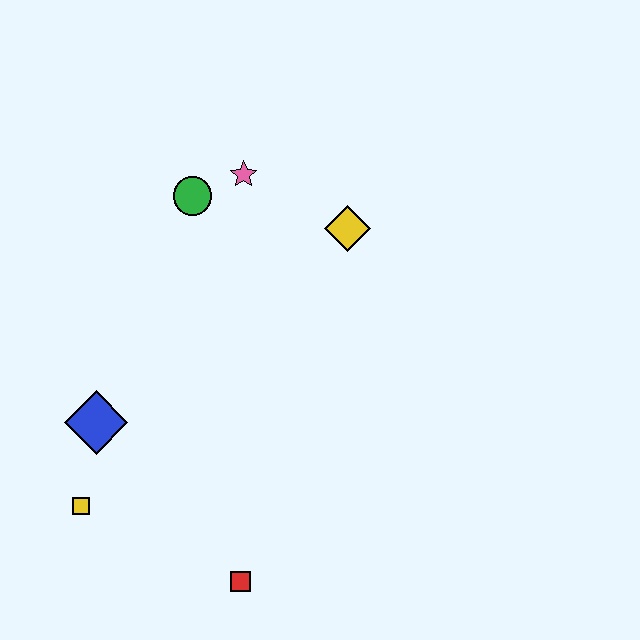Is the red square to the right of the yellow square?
Yes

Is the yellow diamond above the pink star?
No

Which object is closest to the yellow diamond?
The pink star is closest to the yellow diamond.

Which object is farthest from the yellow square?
The yellow diamond is farthest from the yellow square.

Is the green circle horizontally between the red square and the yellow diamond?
No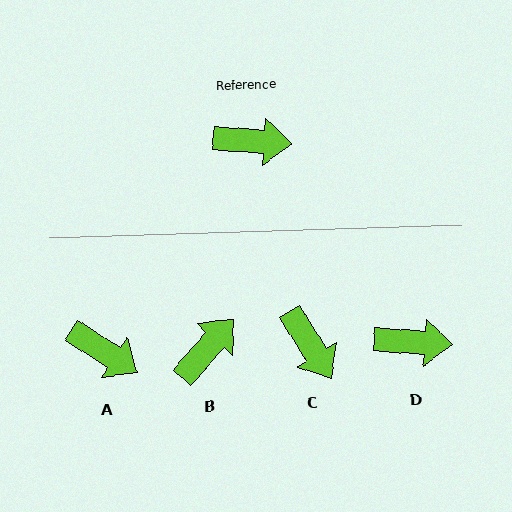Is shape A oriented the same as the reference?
No, it is off by about 29 degrees.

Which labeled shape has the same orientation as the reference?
D.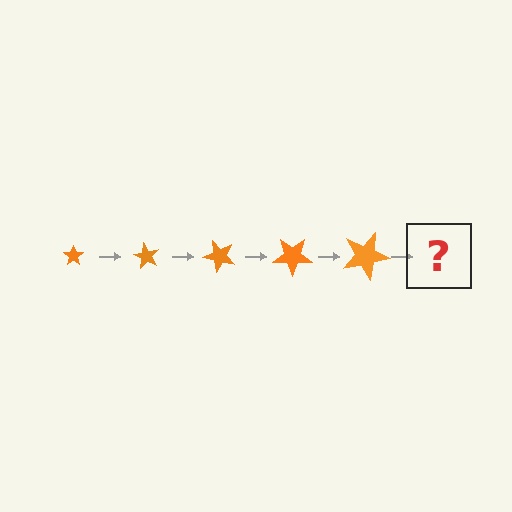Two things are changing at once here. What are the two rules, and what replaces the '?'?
The two rules are that the star grows larger each step and it rotates 60 degrees each step. The '?' should be a star, larger than the previous one and rotated 300 degrees from the start.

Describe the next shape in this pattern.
It should be a star, larger than the previous one and rotated 300 degrees from the start.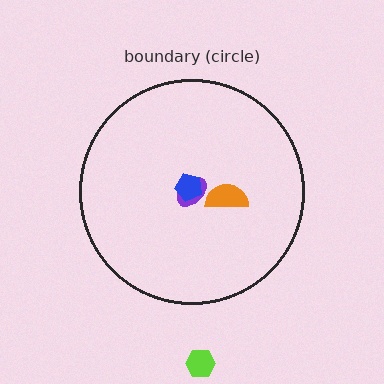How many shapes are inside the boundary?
3 inside, 1 outside.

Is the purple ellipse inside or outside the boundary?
Inside.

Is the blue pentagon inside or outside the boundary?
Inside.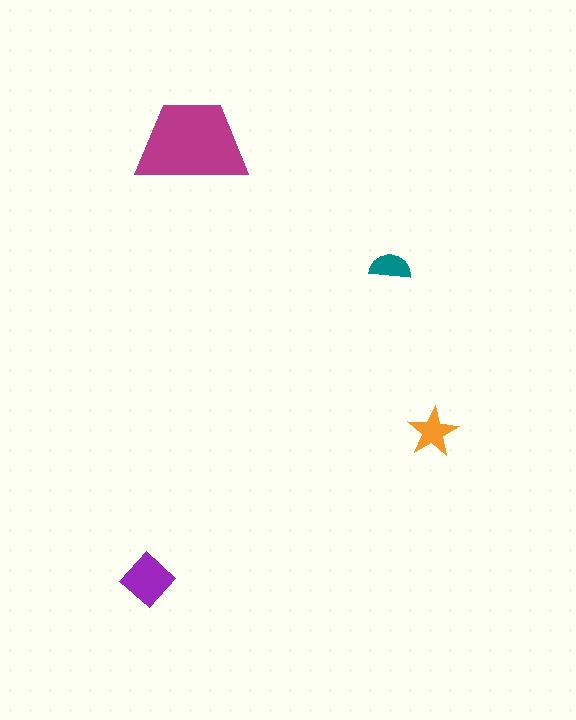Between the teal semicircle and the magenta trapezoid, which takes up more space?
The magenta trapezoid.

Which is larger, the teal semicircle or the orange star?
The orange star.